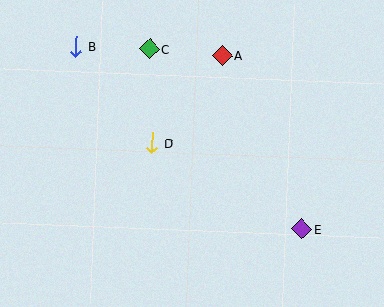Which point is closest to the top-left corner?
Point B is closest to the top-left corner.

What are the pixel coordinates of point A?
Point A is at (222, 55).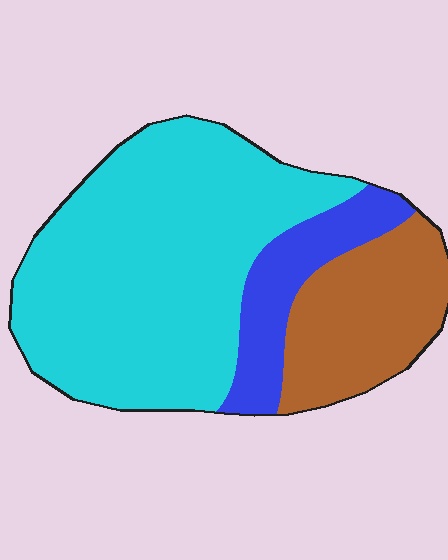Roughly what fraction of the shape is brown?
Brown takes up about one quarter (1/4) of the shape.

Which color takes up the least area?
Blue, at roughly 15%.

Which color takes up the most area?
Cyan, at roughly 65%.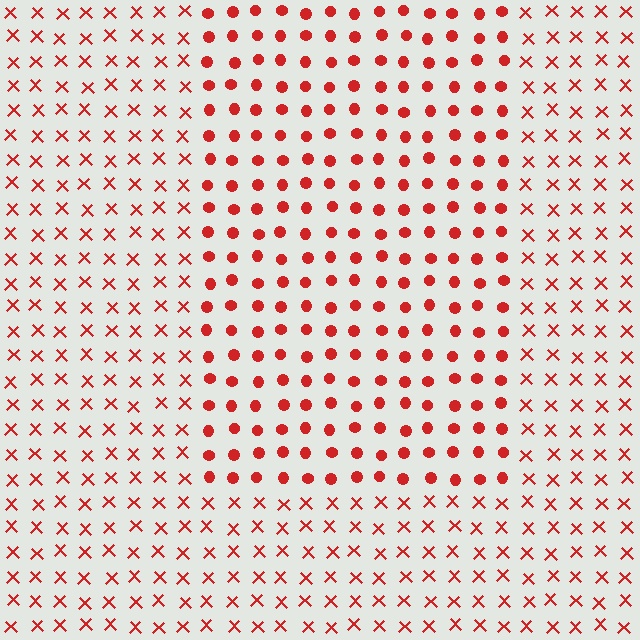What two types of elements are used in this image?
The image uses circles inside the rectangle region and X marks outside it.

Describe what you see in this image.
The image is filled with small red elements arranged in a uniform grid. A rectangle-shaped region contains circles, while the surrounding area contains X marks. The boundary is defined purely by the change in element shape.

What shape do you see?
I see a rectangle.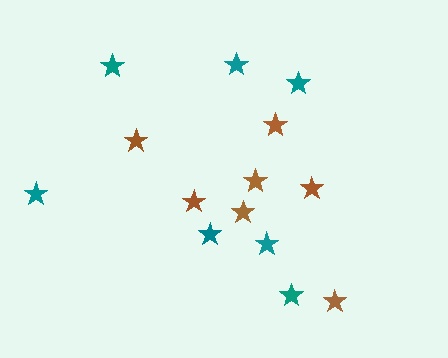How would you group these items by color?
There are 2 groups: one group of teal stars (7) and one group of brown stars (7).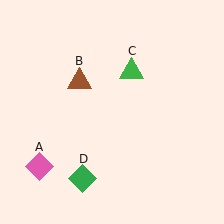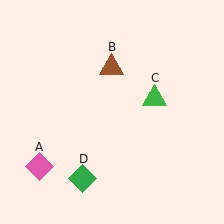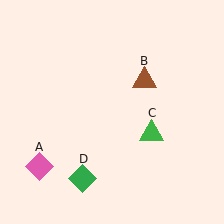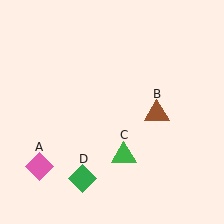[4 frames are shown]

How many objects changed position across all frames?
2 objects changed position: brown triangle (object B), green triangle (object C).